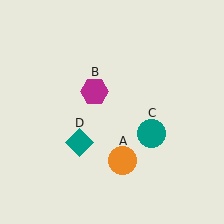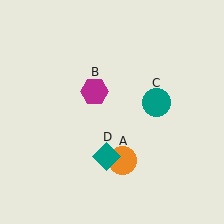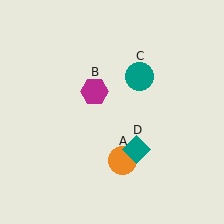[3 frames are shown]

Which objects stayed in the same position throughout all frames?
Orange circle (object A) and magenta hexagon (object B) remained stationary.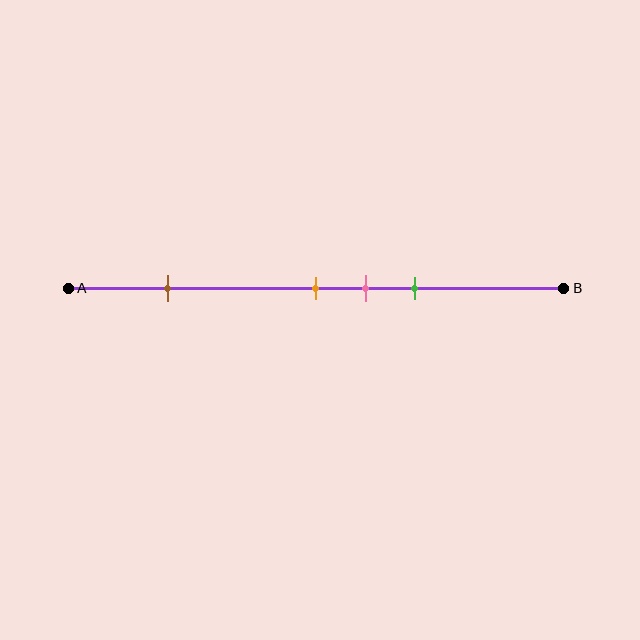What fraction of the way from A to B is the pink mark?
The pink mark is approximately 60% (0.6) of the way from A to B.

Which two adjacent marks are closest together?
The orange and pink marks are the closest adjacent pair.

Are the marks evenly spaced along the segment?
No, the marks are not evenly spaced.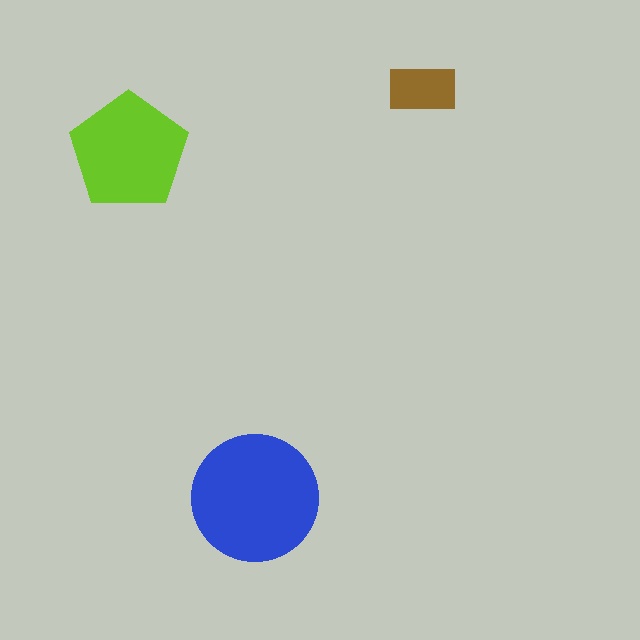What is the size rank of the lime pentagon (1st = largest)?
2nd.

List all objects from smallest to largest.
The brown rectangle, the lime pentagon, the blue circle.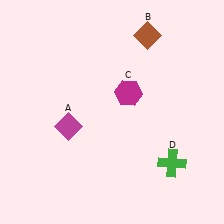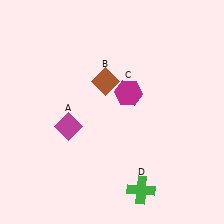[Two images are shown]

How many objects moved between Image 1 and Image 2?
2 objects moved between the two images.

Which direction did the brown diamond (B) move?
The brown diamond (B) moved down.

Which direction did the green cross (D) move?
The green cross (D) moved left.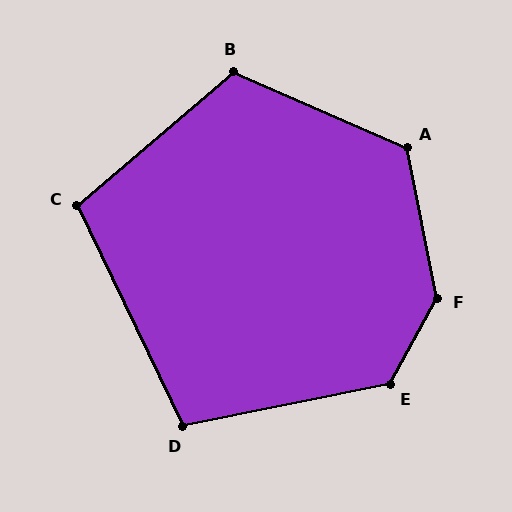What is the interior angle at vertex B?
Approximately 116 degrees (obtuse).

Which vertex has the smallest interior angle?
D, at approximately 104 degrees.